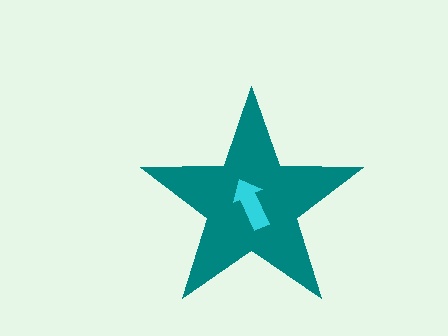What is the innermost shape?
The cyan arrow.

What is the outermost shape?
The teal star.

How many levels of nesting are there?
2.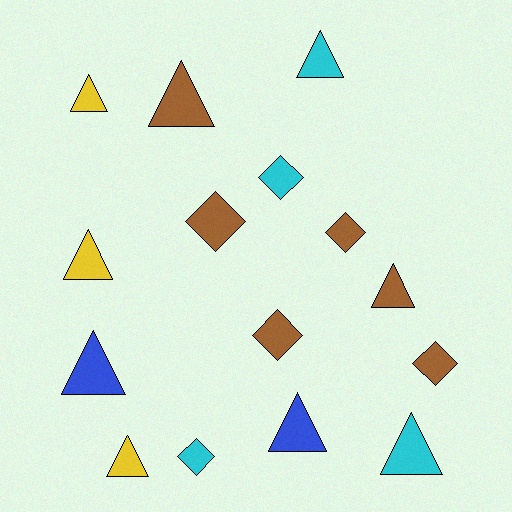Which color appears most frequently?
Brown, with 6 objects.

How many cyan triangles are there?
There are 2 cyan triangles.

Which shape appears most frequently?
Triangle, with 9 objects.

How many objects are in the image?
There are 15 objects.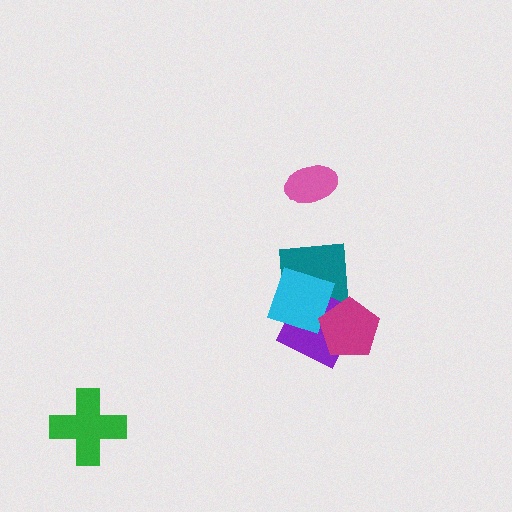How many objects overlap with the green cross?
0 objects overlap with the green cross.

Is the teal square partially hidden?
Yes, it is partially covered by another shape.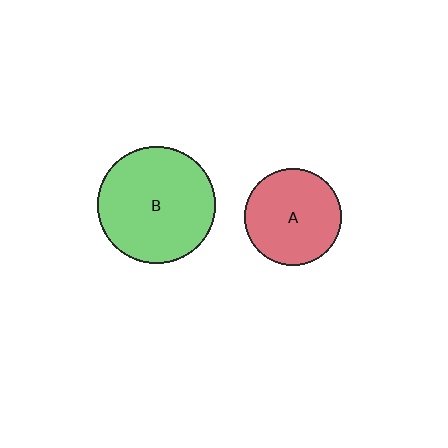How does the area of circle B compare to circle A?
Approximately 1.5 times.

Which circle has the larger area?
Circle B (green).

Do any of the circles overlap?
No, none of the circles overlap.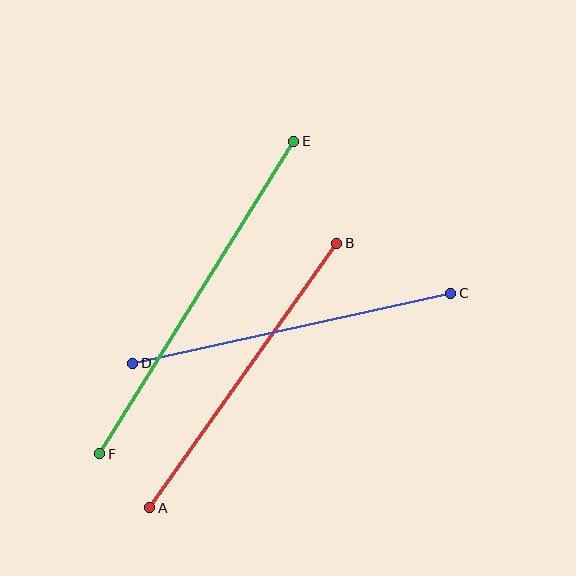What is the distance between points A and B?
The distance is approximately 324 pixels.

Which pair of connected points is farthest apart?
Points E and F are farthest apart.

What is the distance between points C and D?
The distance is approximately 326 pixels.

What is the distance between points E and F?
The distance is approximately 368 pixels.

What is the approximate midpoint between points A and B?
The midpoint is at approximately (243, 375) pixels.